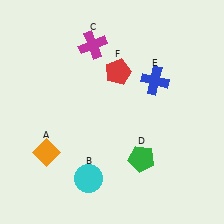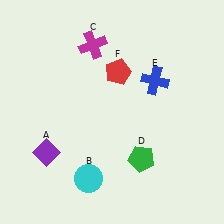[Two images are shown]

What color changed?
The diamond (A) changed from orange in Image 1 to purple in Image 2.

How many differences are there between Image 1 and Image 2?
There is 1 difference between the two images.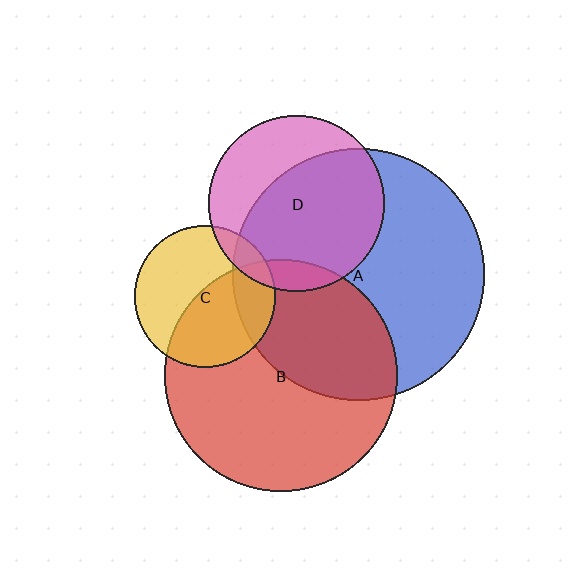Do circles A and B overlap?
Yes.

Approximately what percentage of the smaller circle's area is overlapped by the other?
Approximately 40%.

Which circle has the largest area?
Circle A (blue).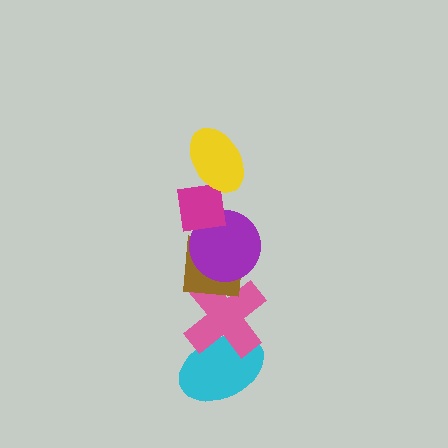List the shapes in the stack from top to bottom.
From top to bottom: the yellow ellipse, the magenta square, the purple circle, the brown square, the pink cross, the cyan ellipse.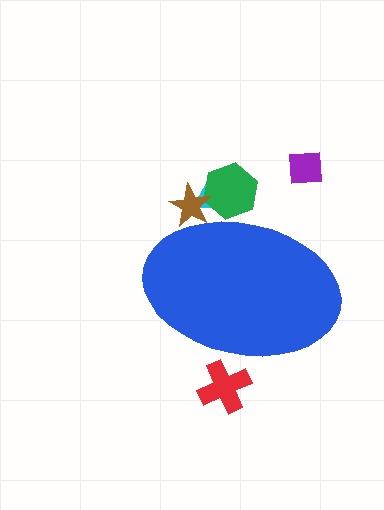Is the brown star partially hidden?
Yes, the brown star is partially hidden behind the blue ellipse.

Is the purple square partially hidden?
No, the purple square is fully visible.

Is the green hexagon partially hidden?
Yes, the green hexagon is partially hidden behind the blue ellipse.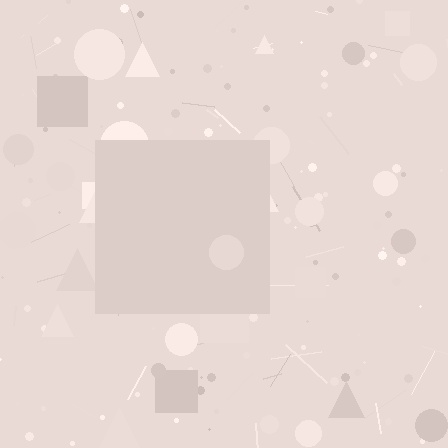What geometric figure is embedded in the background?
A square is embedded in the background.